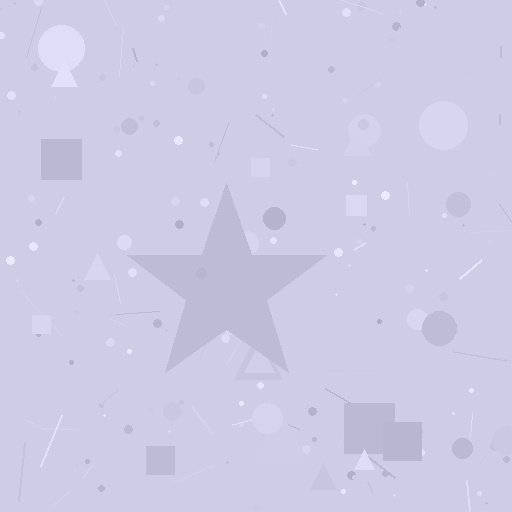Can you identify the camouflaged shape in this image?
The camouflaged shape is a star.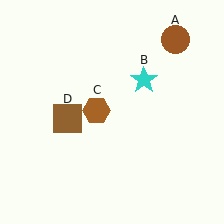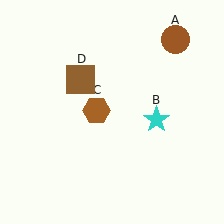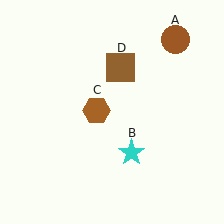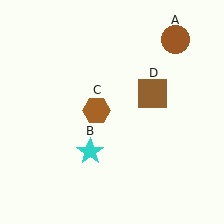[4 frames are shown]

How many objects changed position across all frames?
2 objects changed position: cyan star (object B), brown square (object D).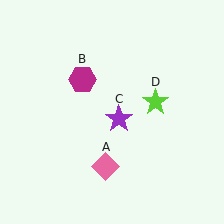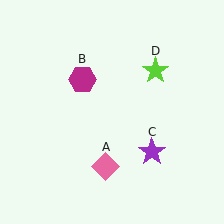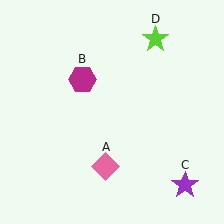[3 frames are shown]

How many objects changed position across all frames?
2 objects changed position: purple star (object C), lime star (object D).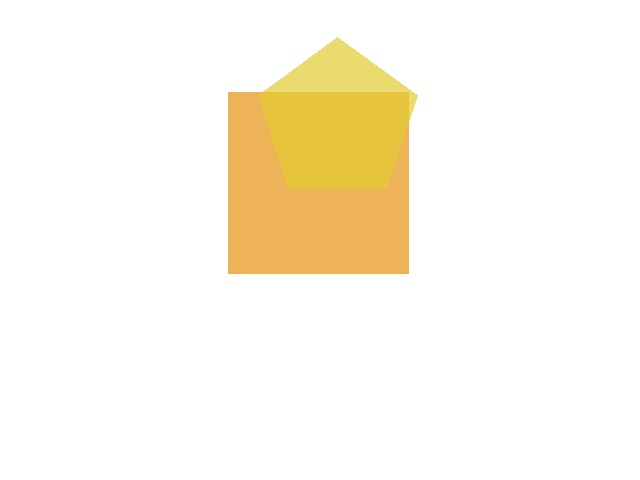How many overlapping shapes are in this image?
There are 2 overlapping shapes in the image.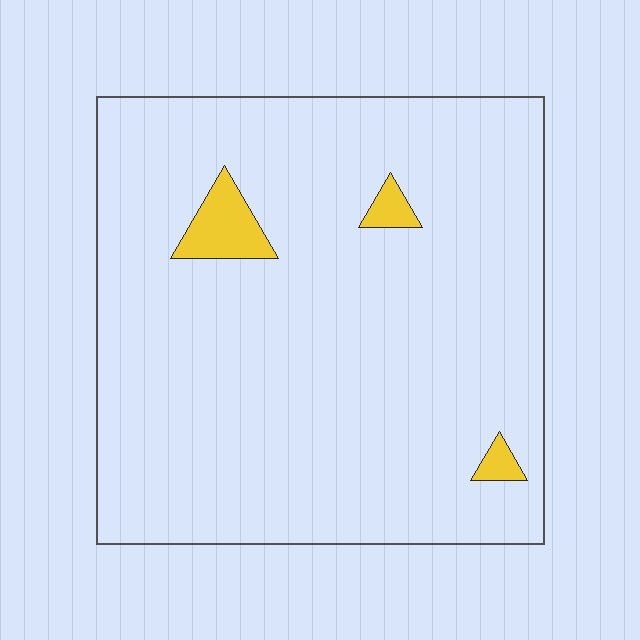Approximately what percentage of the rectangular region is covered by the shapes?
Approximately 5%.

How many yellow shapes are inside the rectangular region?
3.